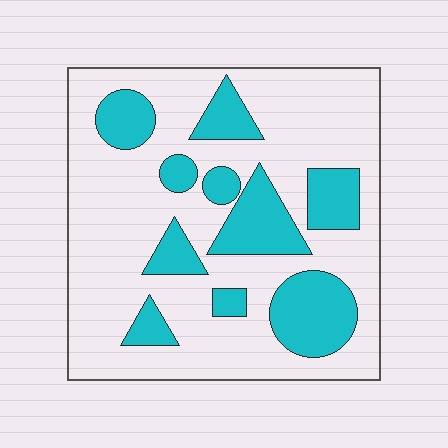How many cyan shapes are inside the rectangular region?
10.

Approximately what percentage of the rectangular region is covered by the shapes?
Approximately 25%.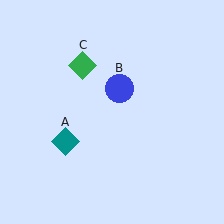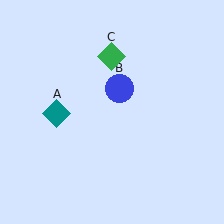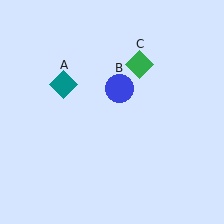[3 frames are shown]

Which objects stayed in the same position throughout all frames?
Blue circle (object B) remained stationary.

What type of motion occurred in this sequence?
The teal diamond (object A), green diamond (object C) rotated clockwise around the center of the scene.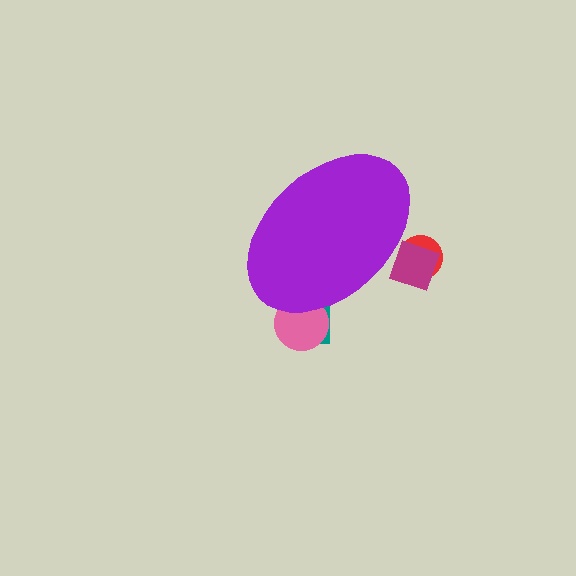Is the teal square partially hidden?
Yes, the teal square is partially hidden behind the purple ellipse.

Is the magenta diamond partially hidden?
Yes, the magenta diamond is partially hidden behind the purple ellipse.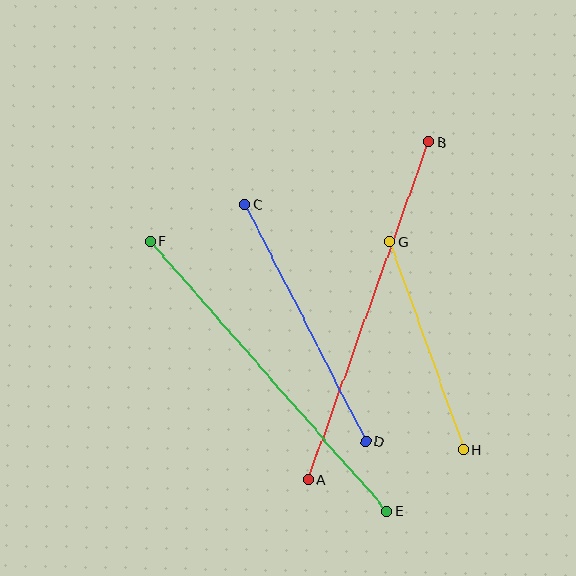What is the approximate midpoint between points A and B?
The midpoint is at approximately (369, 311) pixels.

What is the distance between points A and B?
The distance is approximately 359 pixels.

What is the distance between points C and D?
The distance is approximately 266 pixels.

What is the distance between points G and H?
The distance is approximately 221 pixels.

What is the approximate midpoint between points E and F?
The midpoint is at approximately (268, 376) pixels.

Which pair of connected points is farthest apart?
Points E and F are farthest apart.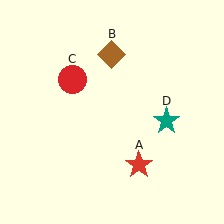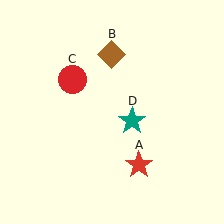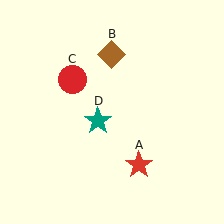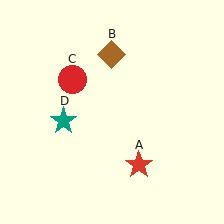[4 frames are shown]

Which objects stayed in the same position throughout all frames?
Red star (object A) and brown diamond (object B) and red circle (object C) remained stationary.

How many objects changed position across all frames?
1 object changed position: teal star (object D).